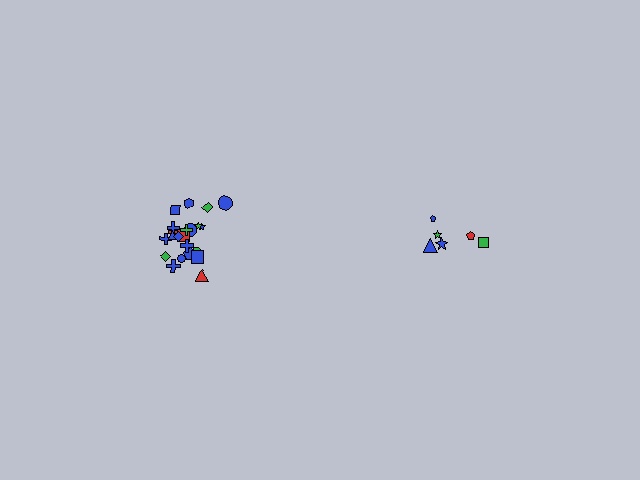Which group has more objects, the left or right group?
The left group.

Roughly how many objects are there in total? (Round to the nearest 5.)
Roughly 30 objects in total.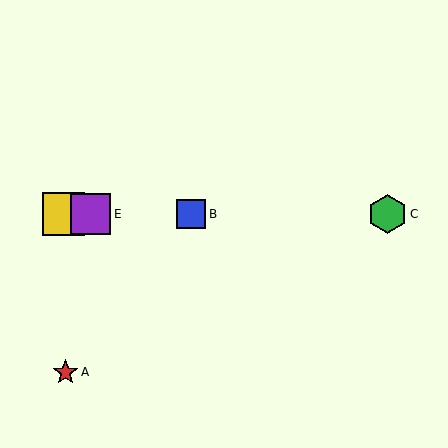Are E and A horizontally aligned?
No, E is at y≈214 and A is at y≈372.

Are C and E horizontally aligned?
Yes, both are at y≈214.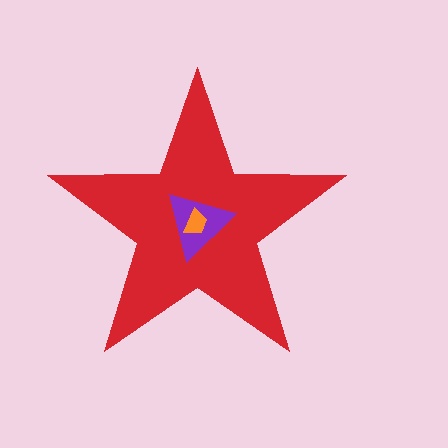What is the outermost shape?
The red star.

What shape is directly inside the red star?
The purple triangle.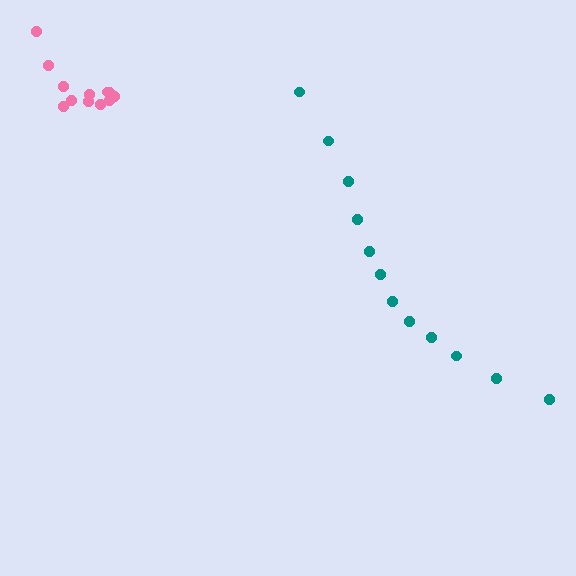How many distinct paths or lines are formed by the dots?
There are 2 distinct paths.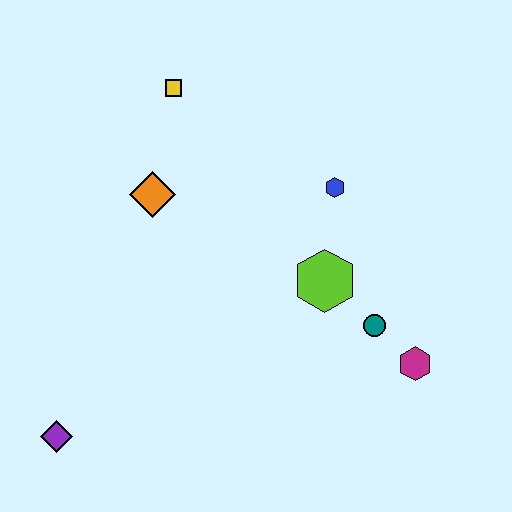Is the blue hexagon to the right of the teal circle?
No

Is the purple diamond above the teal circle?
No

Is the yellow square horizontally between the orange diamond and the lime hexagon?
Yes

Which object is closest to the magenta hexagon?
The teal circle is closest to the magenta hexagon.